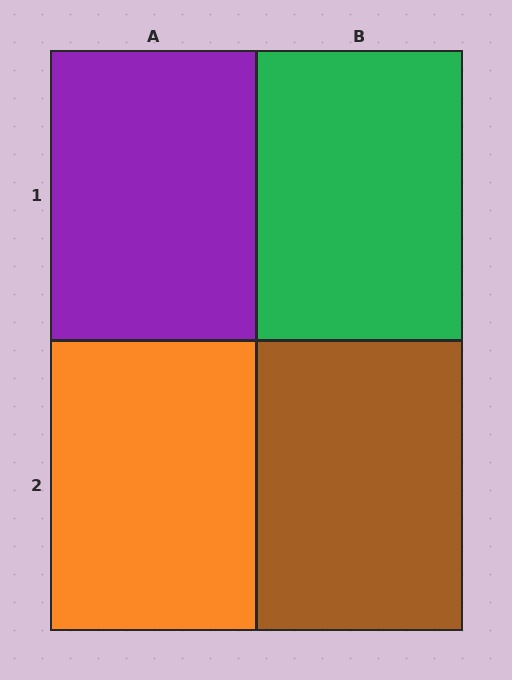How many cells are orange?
1 cell is orange.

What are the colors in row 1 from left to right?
Purple, green.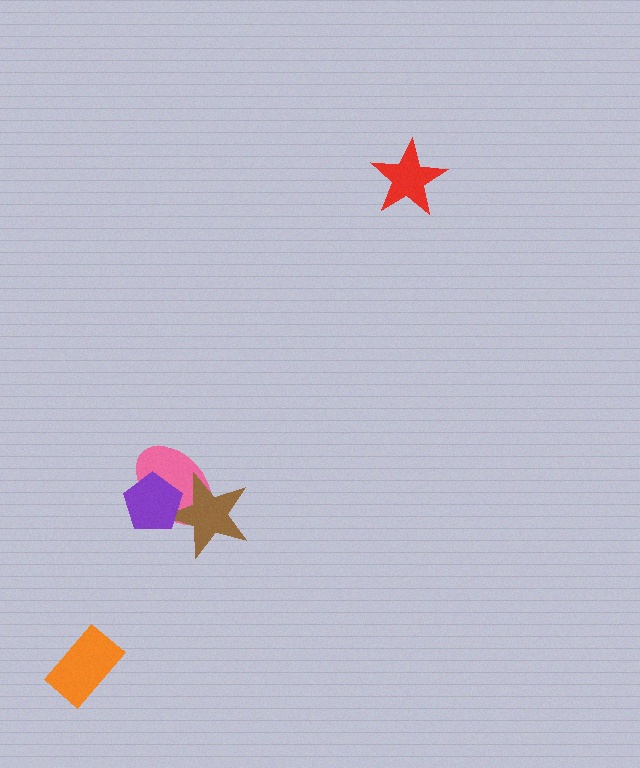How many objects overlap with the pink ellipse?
2 objects overlap with the pink ellipse.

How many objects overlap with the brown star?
2 objects overlap with the brown star.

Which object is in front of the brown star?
The purple pentagon is in front of the brown star.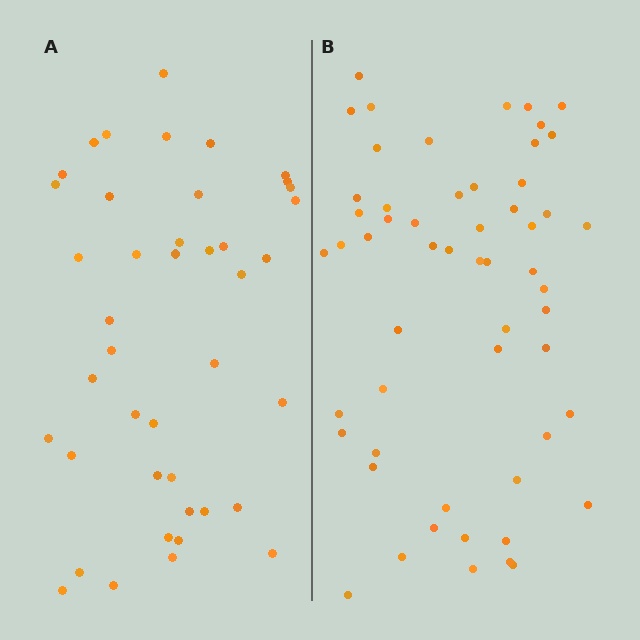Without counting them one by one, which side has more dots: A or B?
Region B (the right region) has more dots.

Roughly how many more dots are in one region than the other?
Region B has approximately 15 more dots than region A.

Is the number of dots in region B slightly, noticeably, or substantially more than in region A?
Region B has noticeably more, but not dramatically so. The ratio is roughly 1.3 to 1.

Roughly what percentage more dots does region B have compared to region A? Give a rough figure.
About 35% more.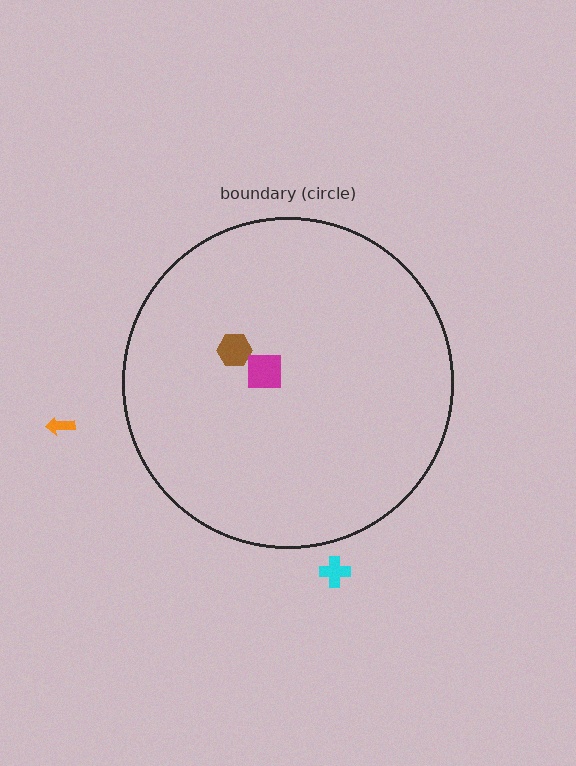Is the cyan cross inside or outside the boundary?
Outside.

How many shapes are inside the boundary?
2 inside, 2 outside.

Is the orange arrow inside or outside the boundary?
Outside.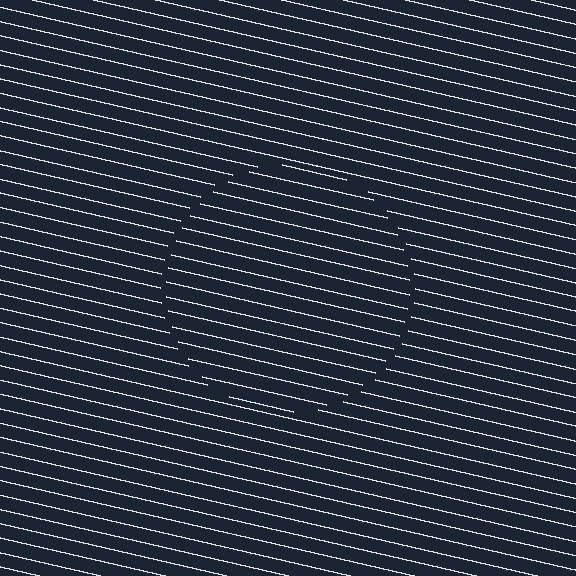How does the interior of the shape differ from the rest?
The interior of the shape contains the same grating, shifted by half a period — the contour is defined by the phase discontinuity where line-ends from the inner and outer gratings abut.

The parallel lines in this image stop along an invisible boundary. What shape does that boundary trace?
An illusory circle. The interior of the shape contains the same grating, shifted by half a period — the contour is defined by the phase discontinuity where line-ends from the inner and outer gratings abut.